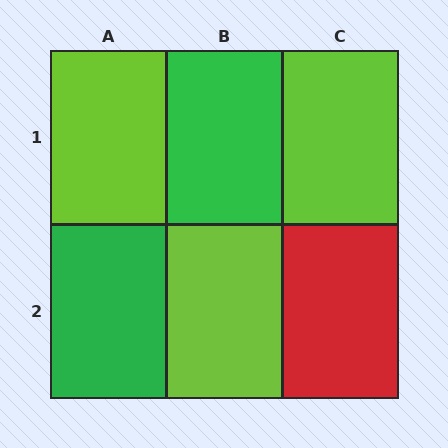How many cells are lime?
3 cells are lime.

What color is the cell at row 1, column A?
Lime.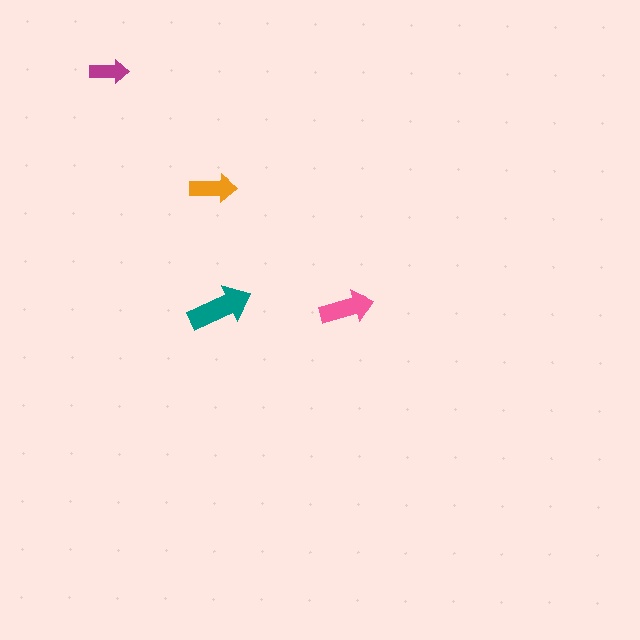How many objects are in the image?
There are 4 objects in the image.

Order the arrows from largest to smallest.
the teal one, the pink one, the orange one, the magenta one.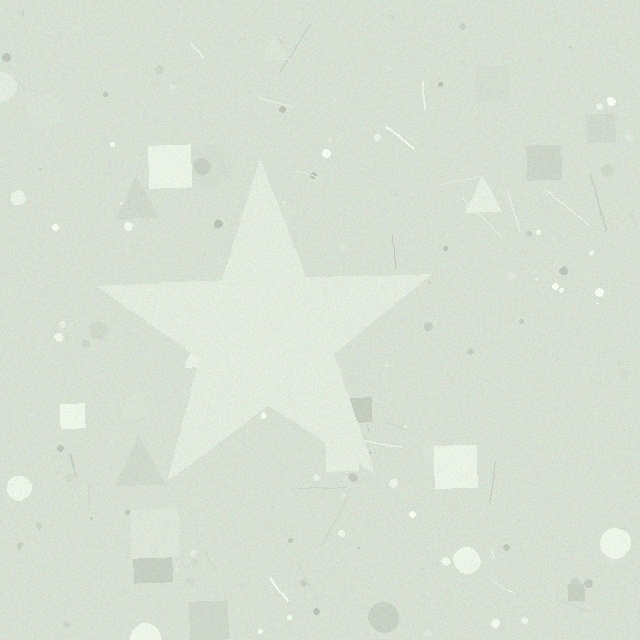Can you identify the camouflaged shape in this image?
The camouflaged shape is a star.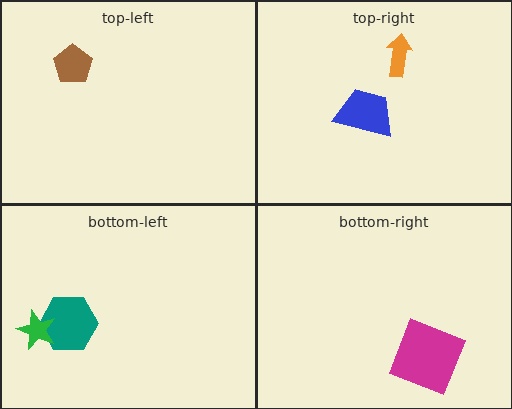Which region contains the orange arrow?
The top-right region.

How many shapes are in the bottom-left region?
2.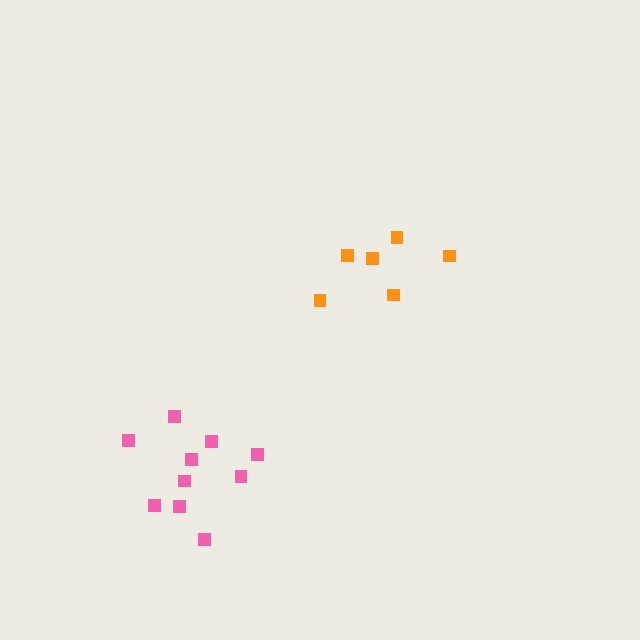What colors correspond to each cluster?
The clusters are colored: orange, pink.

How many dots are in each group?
Group 1: 6 dots, Group 2: 10 dots (16 total).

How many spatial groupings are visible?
There are 2 spatial groupings.